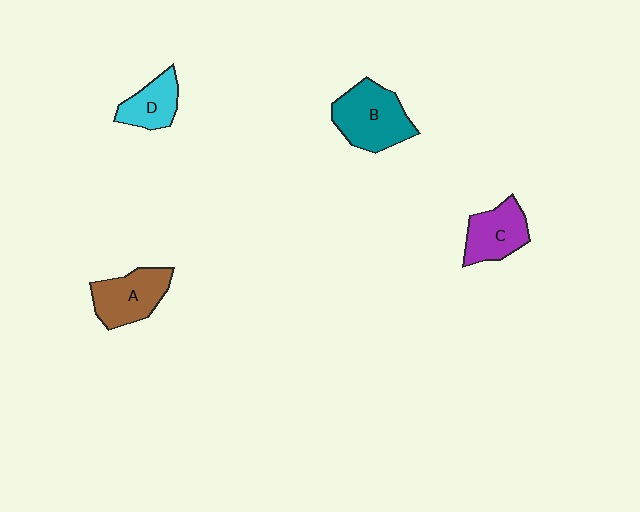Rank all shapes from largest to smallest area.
From largest to smallest: B (teal), A (brown), C (purple), D (cyan).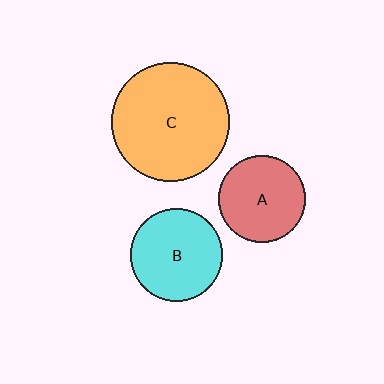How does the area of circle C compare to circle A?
Approximately 1.9 times.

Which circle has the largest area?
Circle C (orange).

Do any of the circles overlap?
No, none of the circles overlap.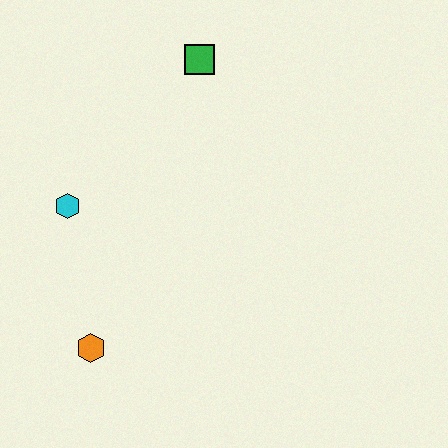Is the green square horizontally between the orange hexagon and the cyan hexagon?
No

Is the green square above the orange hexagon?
Yes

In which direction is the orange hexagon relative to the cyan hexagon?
The orange hexagon is below the cyan hexagon.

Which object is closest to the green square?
The cyan hexagon is closest to the green square.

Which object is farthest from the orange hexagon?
The green square is farthest from the orange hexagon.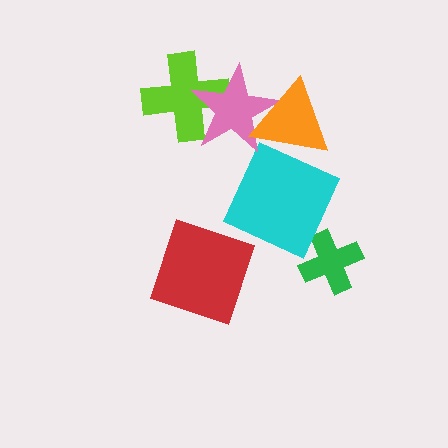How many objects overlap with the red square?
0 objects overlap with the red square.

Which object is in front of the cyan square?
The orange triangle is in front of the cyan square.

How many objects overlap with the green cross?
0 objects overlap with the green cross.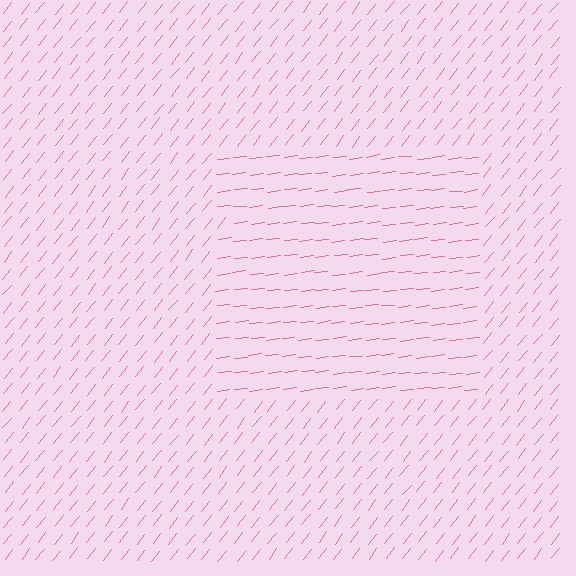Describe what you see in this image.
The image is filled with small pink line segments. A rectangle region in the image has lines oriented differently from the surrounding lines, creating a visible texture boundary.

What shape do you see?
I see a rectangle.